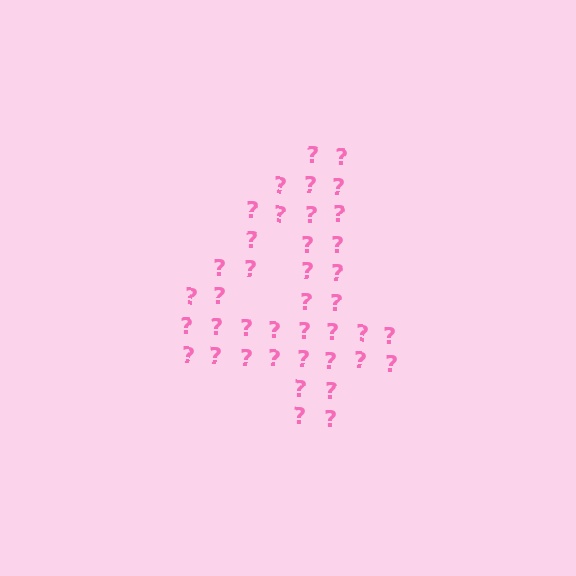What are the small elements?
The small elements are question marks.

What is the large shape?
The large shape is the digit 4.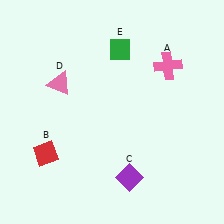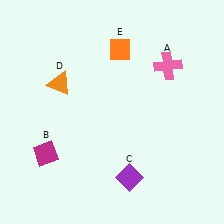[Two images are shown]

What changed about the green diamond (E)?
In Image 1, E is green. In Image 2, it changed to orange.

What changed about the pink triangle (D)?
In Image 1, D is pink. In Image 2, it changed to orange.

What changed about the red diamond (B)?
In Image 1, B is red. In Image 2, it changed to magenta.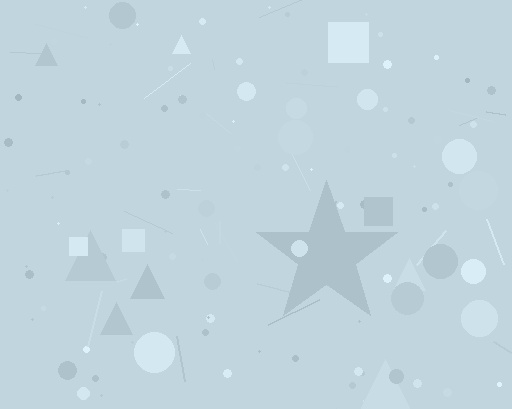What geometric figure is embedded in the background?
A star is embedded in the background.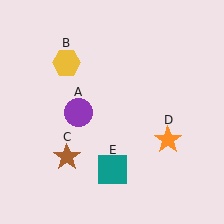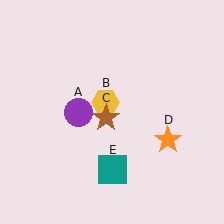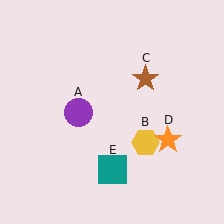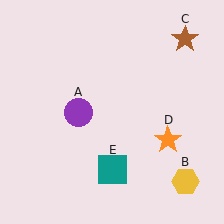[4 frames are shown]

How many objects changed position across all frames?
2 objects changed position: yellow hexagon (object B), brown star (object C).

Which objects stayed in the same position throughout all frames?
Purple circle (object A) and orange star (object D) and teal square (object E) remained stationary.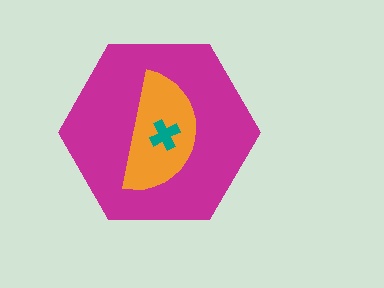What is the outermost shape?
The magenta hexagon.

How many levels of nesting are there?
3.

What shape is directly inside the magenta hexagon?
The orange semicircle.